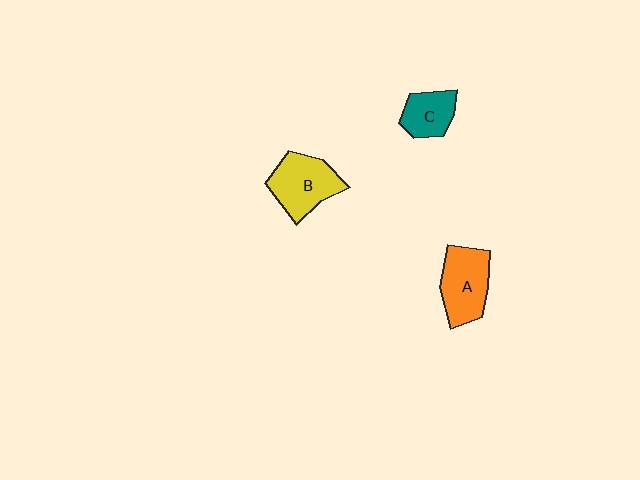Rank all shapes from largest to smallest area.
From largest to smallest: B (yellow), A (orange), C (teal).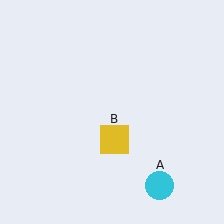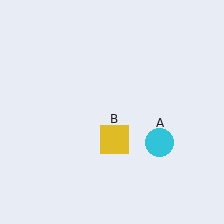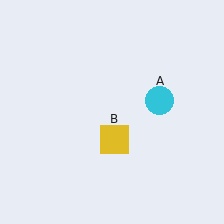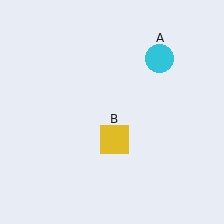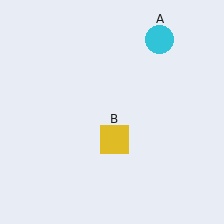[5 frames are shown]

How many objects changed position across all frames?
1 object changed position: cyan circle (object A).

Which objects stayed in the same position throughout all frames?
Yellow square (object B) remained stationary.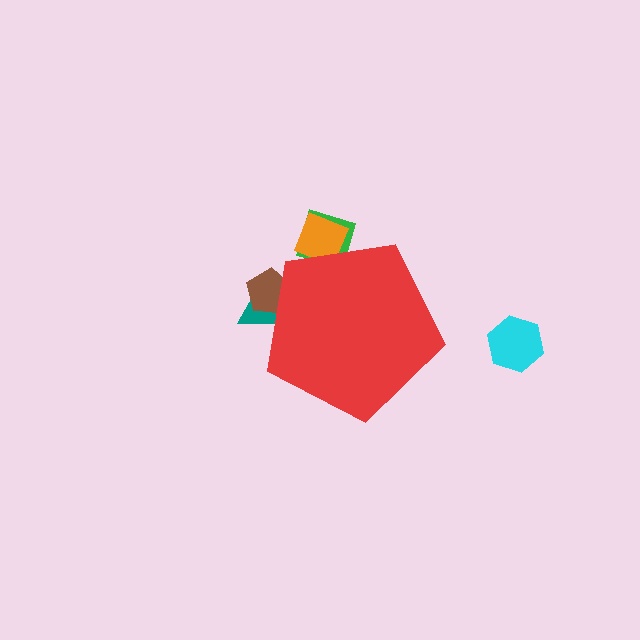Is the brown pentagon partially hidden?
Yes, the brown pentagon is partially hidden behind the red pentagon.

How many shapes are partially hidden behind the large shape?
4 shapes are partially hidden.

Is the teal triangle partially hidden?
Yes, the teal triangle is partially hidden behind the red pentagon.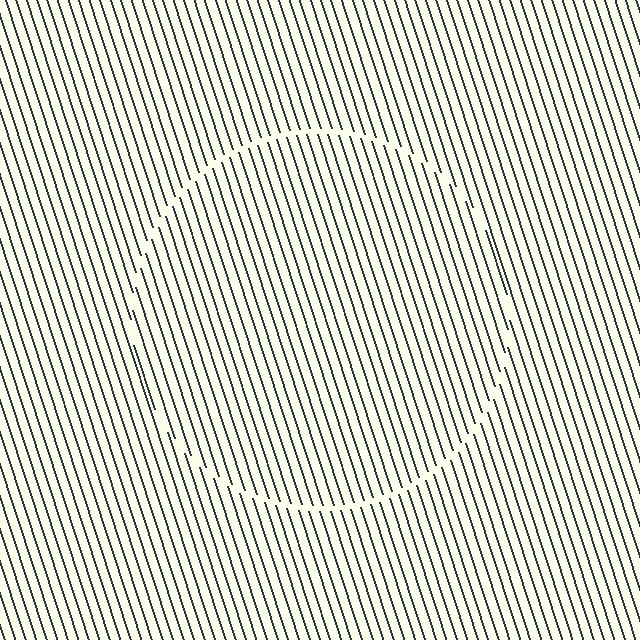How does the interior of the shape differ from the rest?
The interior of the shape contains the same grating, shifted by half a period — the contour is defined by the phase discontinuity where line-ends from the inner and outer gratings abut.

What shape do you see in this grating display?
An illusory circle. The interior of the shape contains the same grating, shifted by half a period — the contour is defined by the phase discontinuity where line-ends from the inner and outer gratings abut.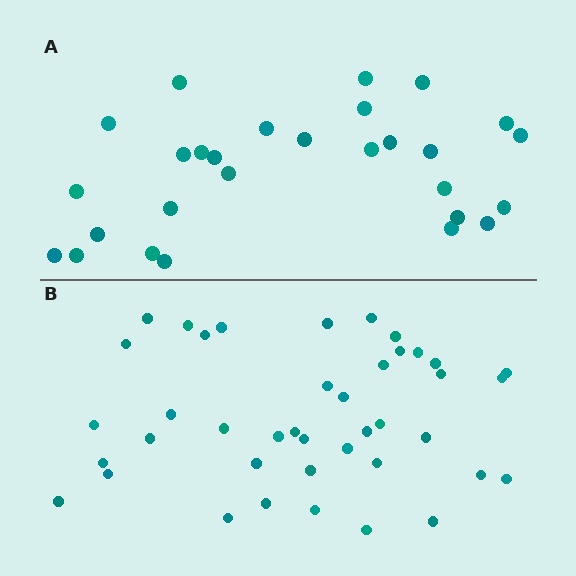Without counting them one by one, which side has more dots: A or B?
Region B (the bottom region) has more dots.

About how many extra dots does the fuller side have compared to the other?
Region B has approximately 15 more dots than region A.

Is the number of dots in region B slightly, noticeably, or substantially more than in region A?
Region B has substantially more. The ratio is roughly 1.5 to 1.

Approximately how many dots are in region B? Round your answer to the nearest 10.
About 40 dots. (The exact count is 41, which rounds to 40.)